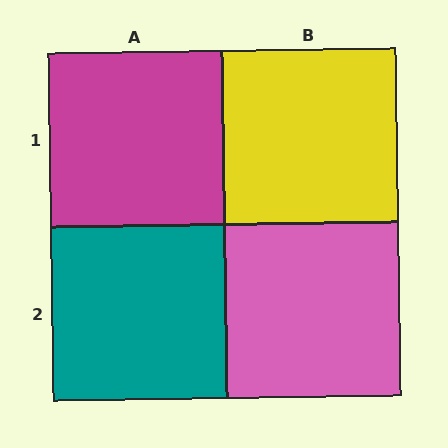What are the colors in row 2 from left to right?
Teal, pink.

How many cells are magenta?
1 cell is magenta.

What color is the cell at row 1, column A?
Magenta.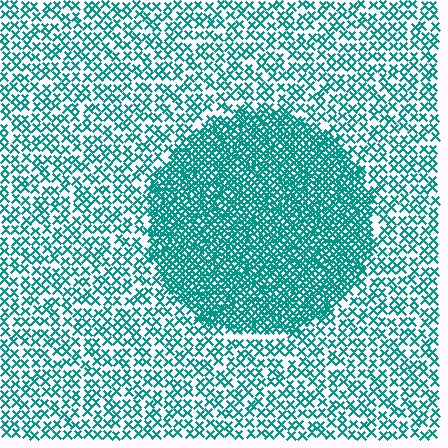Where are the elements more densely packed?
The elements are more densely packed inside the circle boundary.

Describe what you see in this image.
The image contains small teal elements arranged at two different densities. A circle-shaped region is visible where the elements are more densely packed than the surrounding area.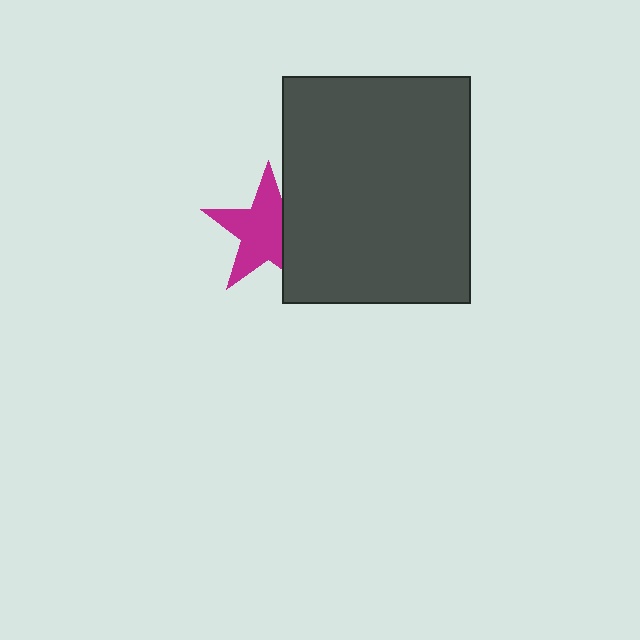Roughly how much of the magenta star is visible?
Most of it is visible (roughly 69%).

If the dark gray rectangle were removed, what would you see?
You would see the complete magenta star.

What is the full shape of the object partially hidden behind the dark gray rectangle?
The partially hidden object is a magenta star.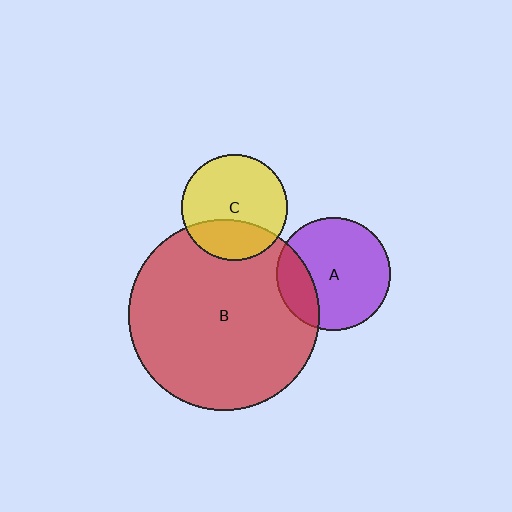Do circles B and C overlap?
Yes.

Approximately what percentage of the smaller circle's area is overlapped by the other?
Approximately 30%.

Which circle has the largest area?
Circle B (red).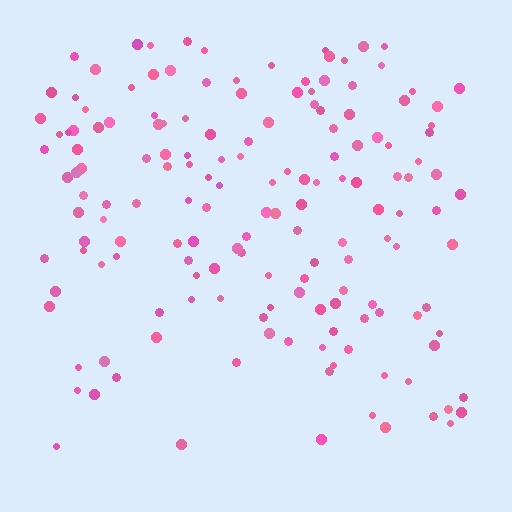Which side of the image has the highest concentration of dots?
The top.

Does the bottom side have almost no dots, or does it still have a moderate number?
Still a moderate number, just noticeably fewer than the top.